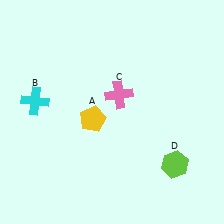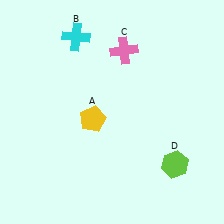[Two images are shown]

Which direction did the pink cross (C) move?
The pink cross (C) moved up.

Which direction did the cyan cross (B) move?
The cyan cross (B) moved up.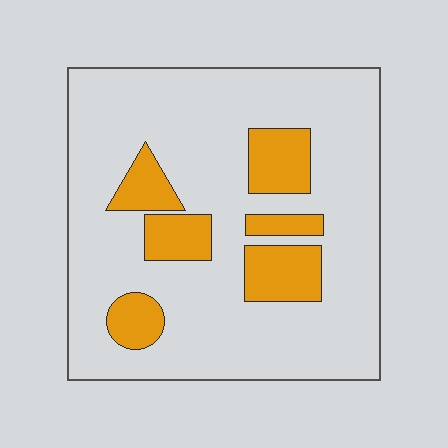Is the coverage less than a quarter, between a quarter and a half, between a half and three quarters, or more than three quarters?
Less than a quarter.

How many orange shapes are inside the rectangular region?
6.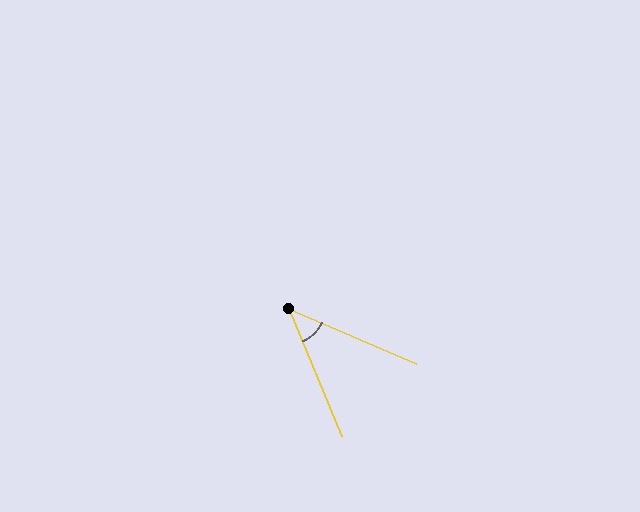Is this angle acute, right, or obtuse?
It is acute.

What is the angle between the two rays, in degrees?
Approximately 44 degrees.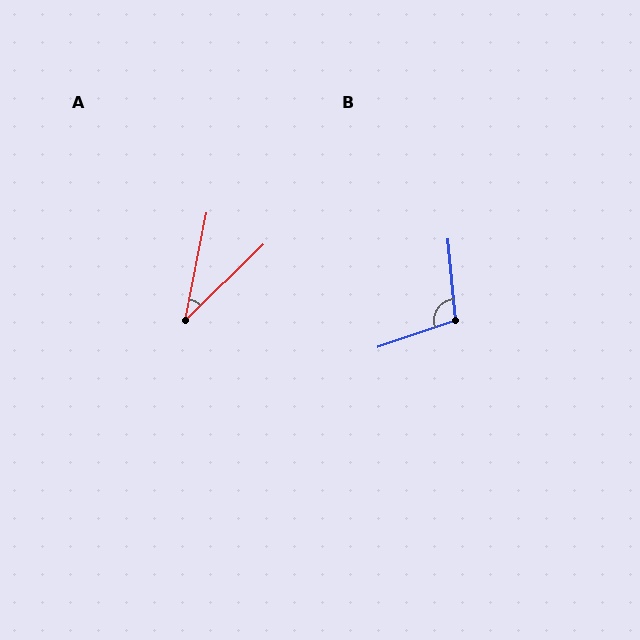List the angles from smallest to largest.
A (35°), B (104°).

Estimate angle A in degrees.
Approximately 35 degrees.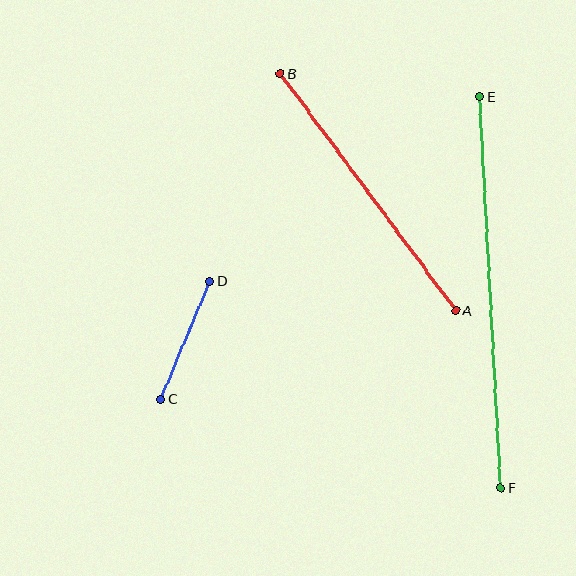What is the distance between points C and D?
The distance is approximately 127 pixels.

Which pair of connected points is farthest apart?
Points E and F are farthest apart.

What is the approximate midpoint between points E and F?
The midpoint is at approximately (490, 292) pixels.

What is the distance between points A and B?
The distance is approximately 295 pixels.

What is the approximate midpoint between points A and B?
The midpoint is at approximately (368, 192) pixels.